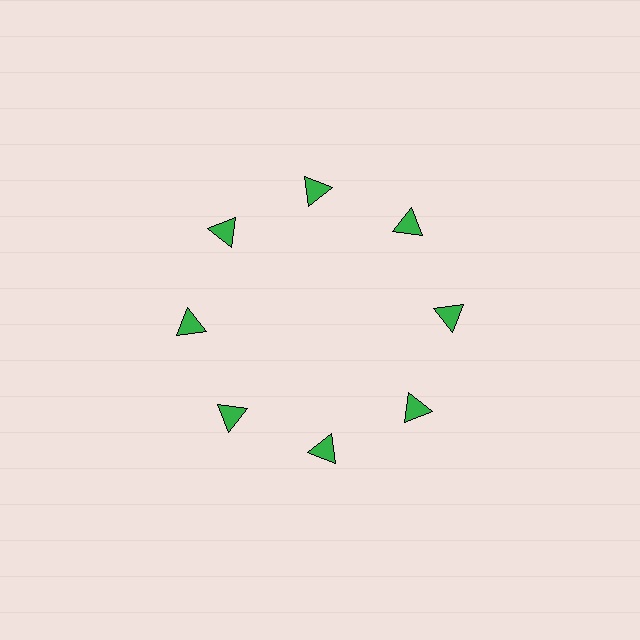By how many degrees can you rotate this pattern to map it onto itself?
The pattern maps onto itself every 45 degrees of rotation.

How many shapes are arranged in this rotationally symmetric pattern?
There are 8 shapes, arranged in 8 groups of 1.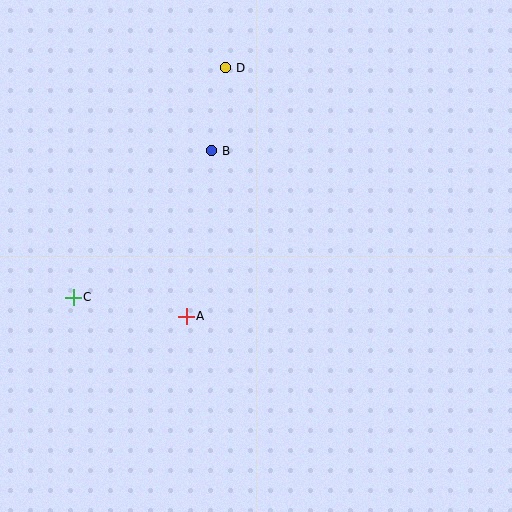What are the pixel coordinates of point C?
Point C is at (73, 297).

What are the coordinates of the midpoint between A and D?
The midpoint between A and D is at (206, 192).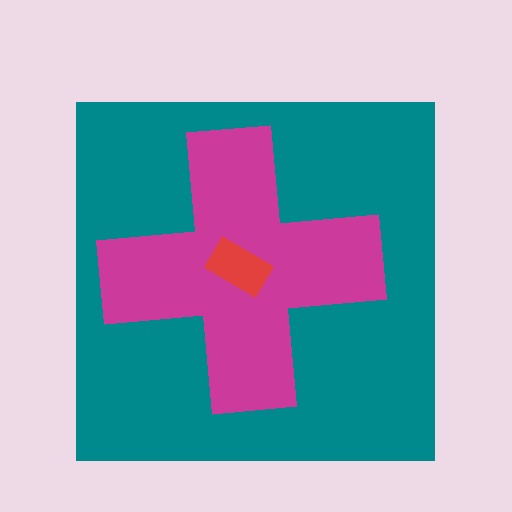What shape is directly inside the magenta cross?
The red rectangle.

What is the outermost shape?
The teal square.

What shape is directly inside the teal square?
The magenta cross.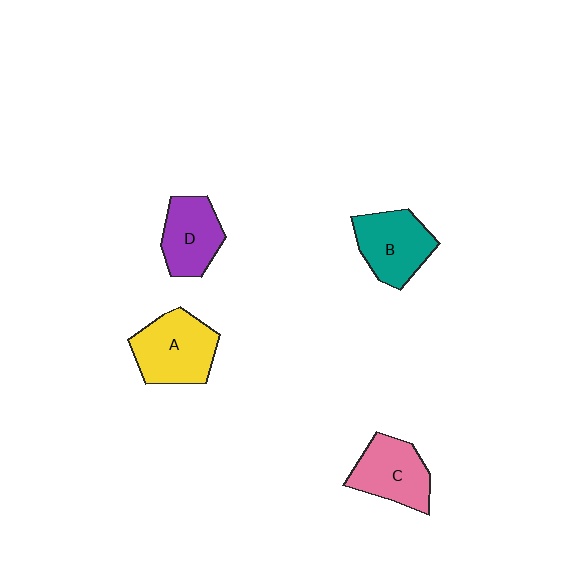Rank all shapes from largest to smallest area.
From largest to smallest: A (yellow), B (teal), C (pink), D (purple).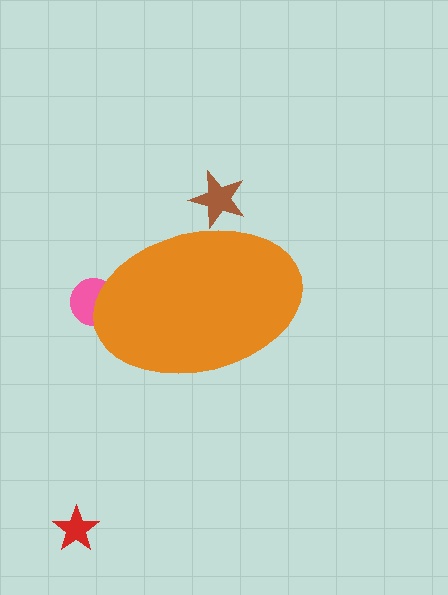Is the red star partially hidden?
No, the red star is fully visible.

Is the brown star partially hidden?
Yes, the brown star is partially hidden behind the orange ellipse.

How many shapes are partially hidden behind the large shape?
2 shapes are partially hidden.